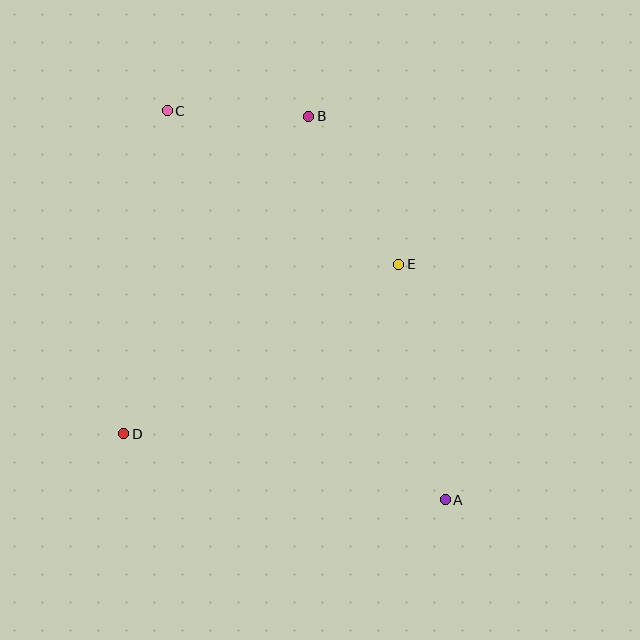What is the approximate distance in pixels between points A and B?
The distance between A and B is approximately 407 pixels.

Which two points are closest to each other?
Points B and C are closest to each other.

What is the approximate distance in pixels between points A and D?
The distance between A and D is approximately 328 pixels.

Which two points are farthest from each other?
Points A and C are farthest from each other.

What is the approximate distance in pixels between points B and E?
The distance between B and E is approximately 173 pixels.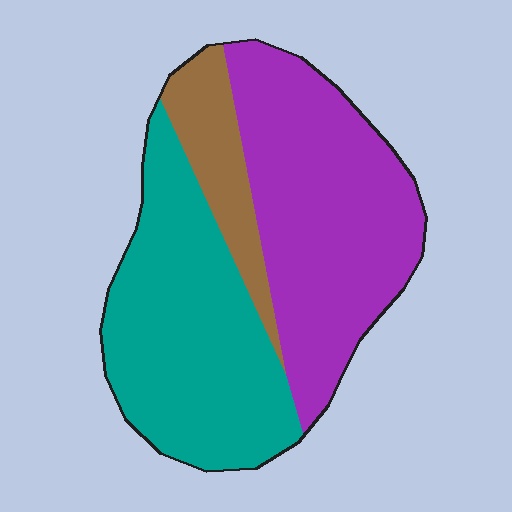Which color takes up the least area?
Brown, at roughly 15%.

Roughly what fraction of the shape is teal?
Teal covers around 40% of the shape.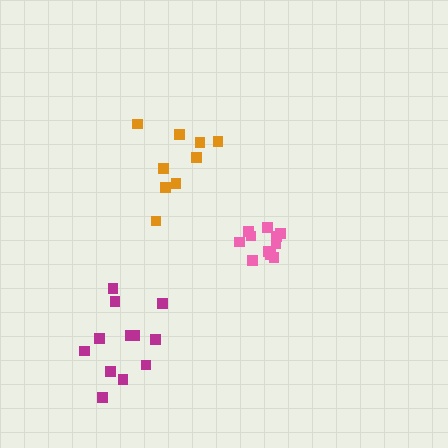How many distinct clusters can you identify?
There are 3 distinct clusters.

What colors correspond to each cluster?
The clusters are colored: orange, pink, magenta.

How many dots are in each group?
Group 1: 9 dots, Group 2: 11 dots, Group 3: 12 dots (32 total).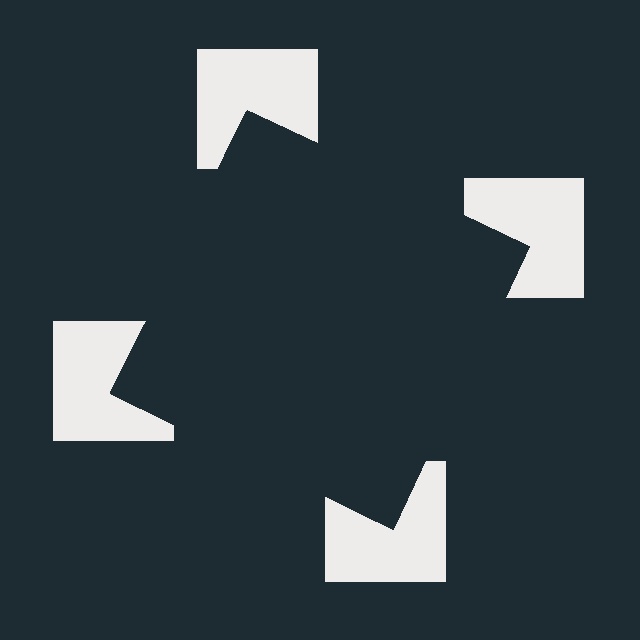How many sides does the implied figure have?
4 sides.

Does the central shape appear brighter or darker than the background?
It typically appears slightly darker than the background, even though no actual brightness change is drawn.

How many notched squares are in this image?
There are 4 — one at each vertex of the illusory square.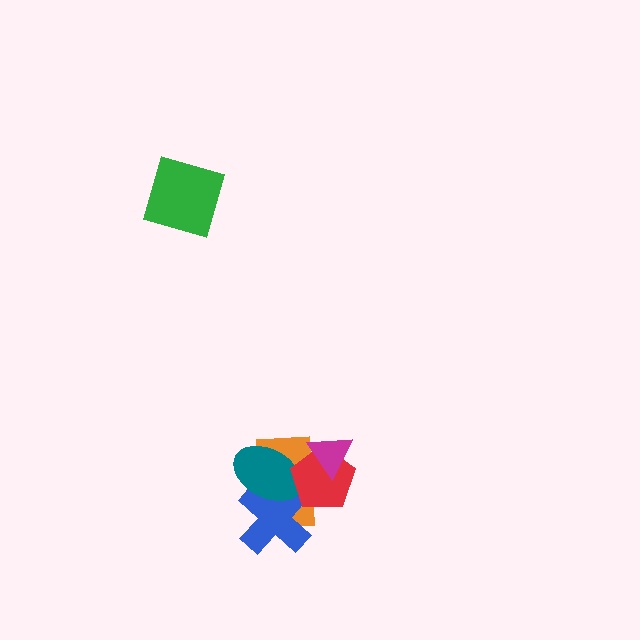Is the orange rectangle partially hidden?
Yes, it is partially covered by another shape.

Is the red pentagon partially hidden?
Yes, it is partially covered by another shape.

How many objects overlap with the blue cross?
3 objects overlap with the blue cross.